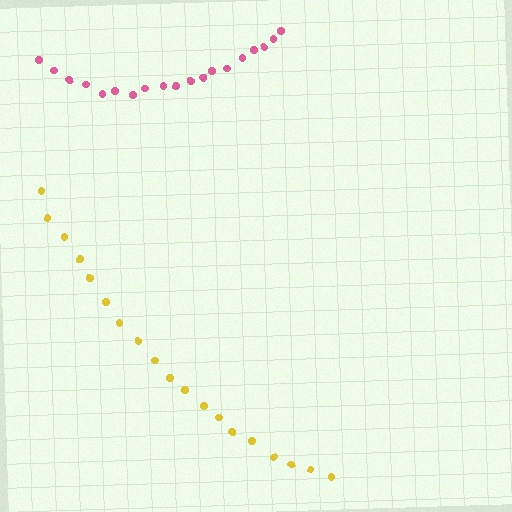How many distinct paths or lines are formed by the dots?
There are 2 distinct paths.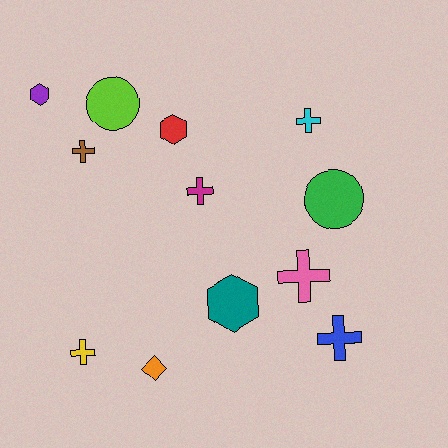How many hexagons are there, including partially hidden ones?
There are 3 hexagons.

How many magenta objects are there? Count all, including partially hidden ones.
There is 1 magenta object.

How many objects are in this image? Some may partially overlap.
There are 12 objects.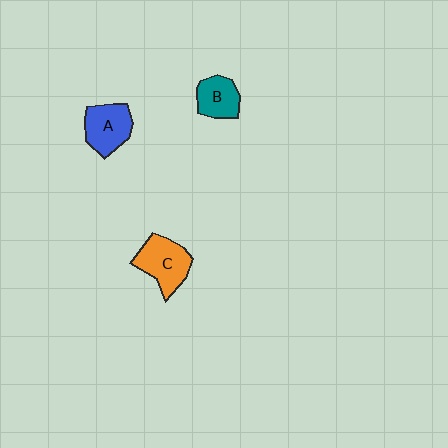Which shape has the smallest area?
Shape B (teal).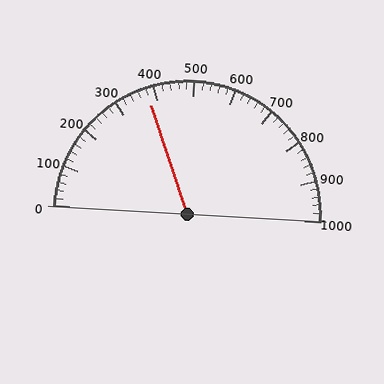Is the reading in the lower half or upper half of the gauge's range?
The reading is in the lower half of the range (0 to 1000).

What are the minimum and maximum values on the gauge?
The gauge ranges from 0 to 1000.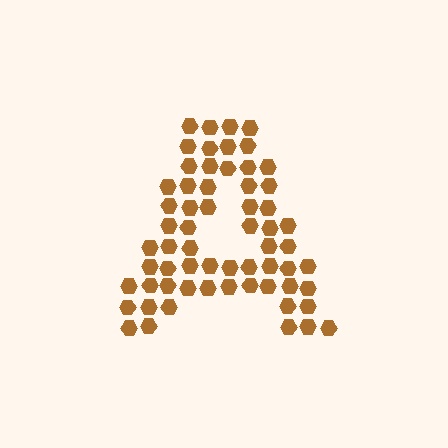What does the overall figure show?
The overall figure shows the letter A.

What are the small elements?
The small elements are hexagons.